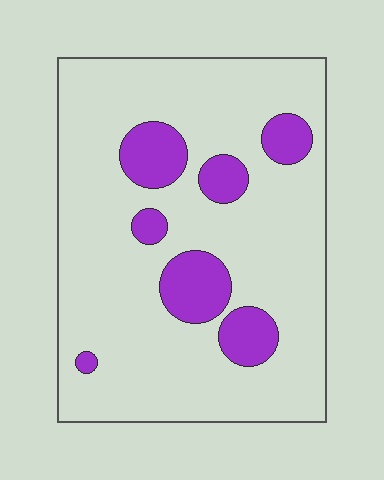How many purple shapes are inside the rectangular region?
7.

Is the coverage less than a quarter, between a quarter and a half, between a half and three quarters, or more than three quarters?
Less than a quarter.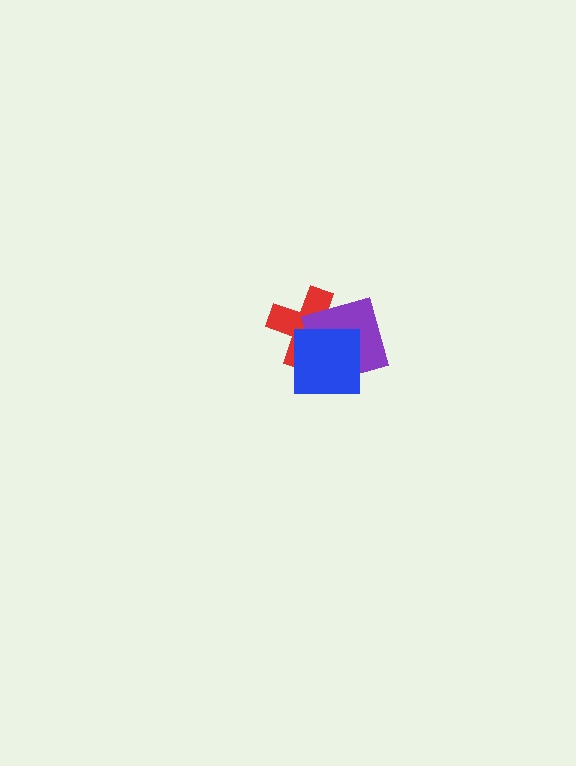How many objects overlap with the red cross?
2 objects overlap with the red cross.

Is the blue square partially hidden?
No, no other shape covers it.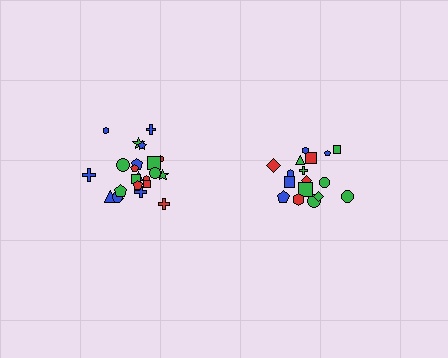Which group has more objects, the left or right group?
The left group.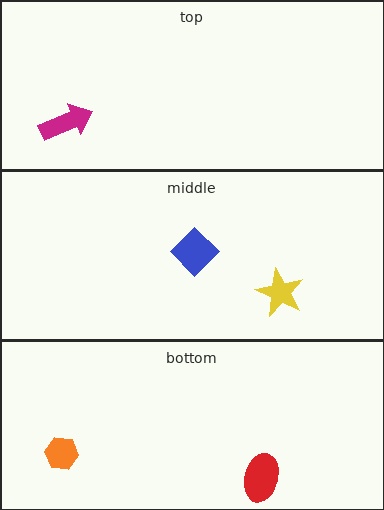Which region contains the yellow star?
The middle region.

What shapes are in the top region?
The magenta arrow.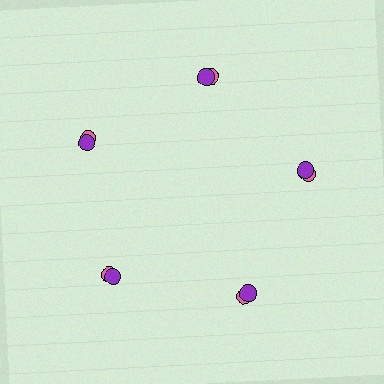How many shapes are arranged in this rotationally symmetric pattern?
There are 10 shapes, arranged in 5 groups of 2.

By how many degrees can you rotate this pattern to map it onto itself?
The pattern maps onto itself every 72 degrees of rotation.